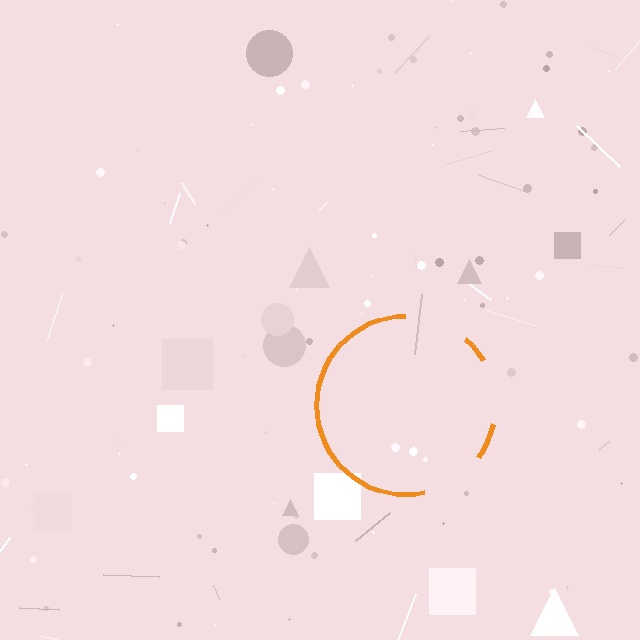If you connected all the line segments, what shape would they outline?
They would outline a circle.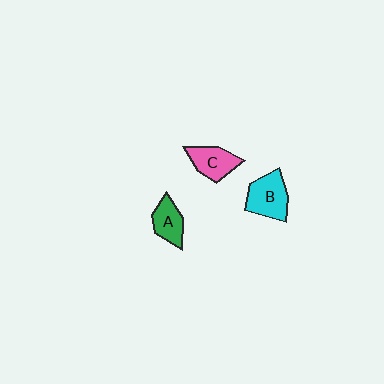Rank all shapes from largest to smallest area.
From largest to smallest: B (cyan), C (pink), A (green).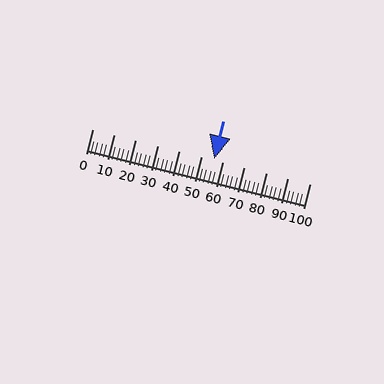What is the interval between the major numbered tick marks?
The major tick marks are spaced 10 units apart.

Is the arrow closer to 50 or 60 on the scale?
The arrow is closer to 60.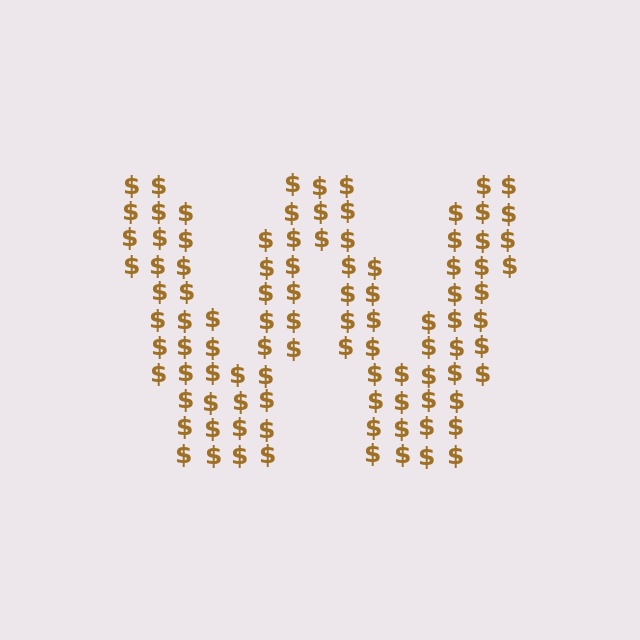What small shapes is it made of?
It is made of small dollar signs.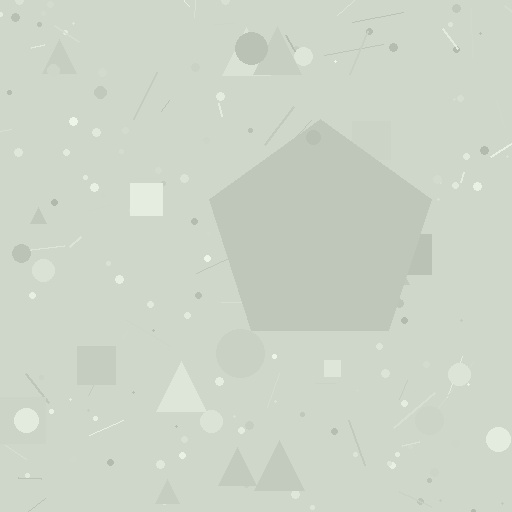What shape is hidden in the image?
A pentagon is hidden in the image.